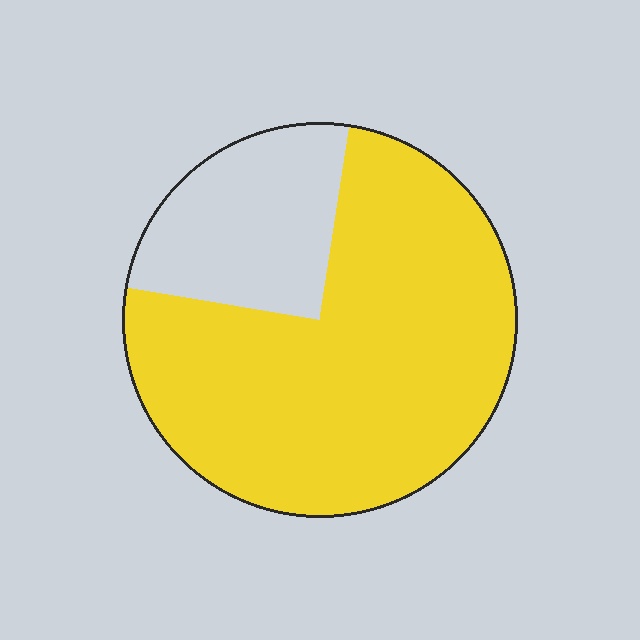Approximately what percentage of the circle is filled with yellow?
Approximately 75%.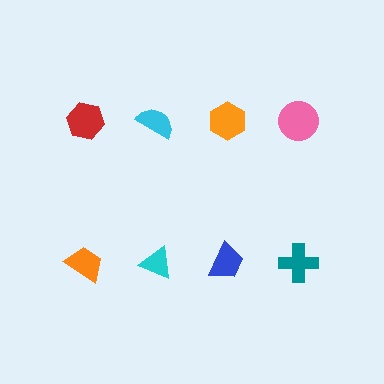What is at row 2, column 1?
An orange trapezoid.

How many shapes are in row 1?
4 shapes.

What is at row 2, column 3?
A blue trapezoid.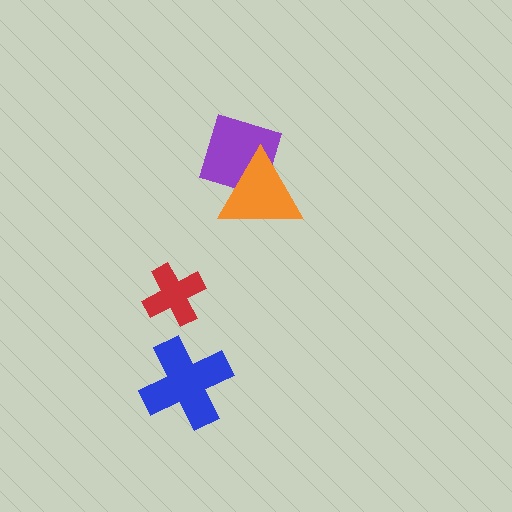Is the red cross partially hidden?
No, no other shape covers it.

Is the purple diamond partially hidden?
Yes, it is partially covered by another shape.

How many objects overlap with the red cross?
0 objects overlap with the red cross.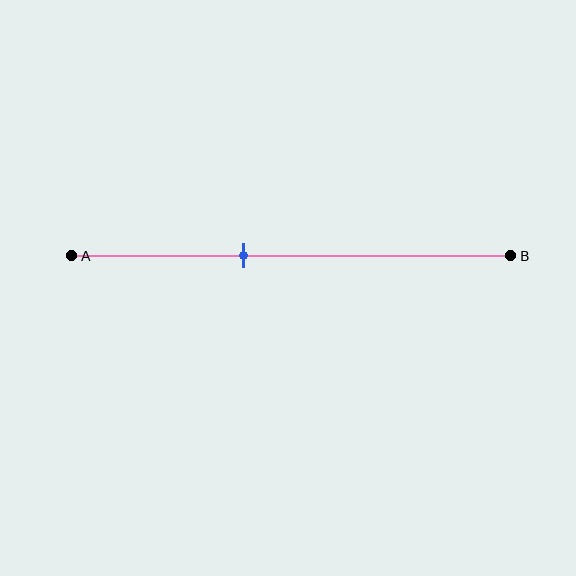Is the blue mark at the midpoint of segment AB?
No, the mark is at about 40% from A, not at the 50% midpoint.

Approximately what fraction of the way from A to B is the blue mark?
The blue mark is approximately 40% of the way from A to B.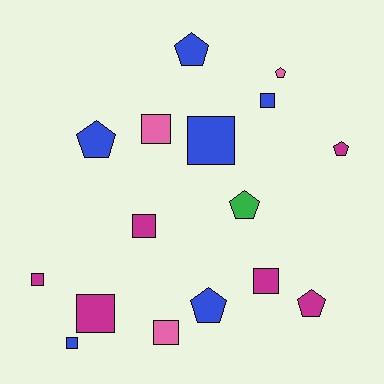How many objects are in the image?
There are 16 objects.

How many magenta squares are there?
There are 4 magenta squares.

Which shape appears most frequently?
Square, with 9 objects.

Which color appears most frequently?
Blue, with 6 objects.